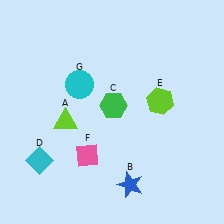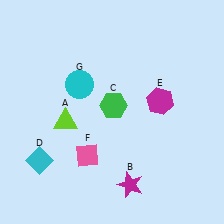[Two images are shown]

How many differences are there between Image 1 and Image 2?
There are 2 differences between the two images.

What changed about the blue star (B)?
In Image 1, B is blue. In Image 2, it changed to magenta.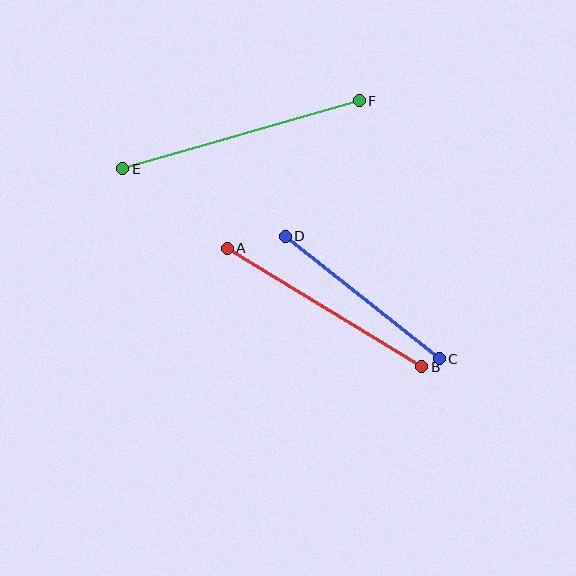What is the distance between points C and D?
The distance is approximately 197 pixels.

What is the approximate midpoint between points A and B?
The midpoint is at approximately (324, 308) pixels.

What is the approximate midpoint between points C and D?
The midpoint is at approximately (362, 298) pixels.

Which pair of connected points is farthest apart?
Points E and F are farthest apart.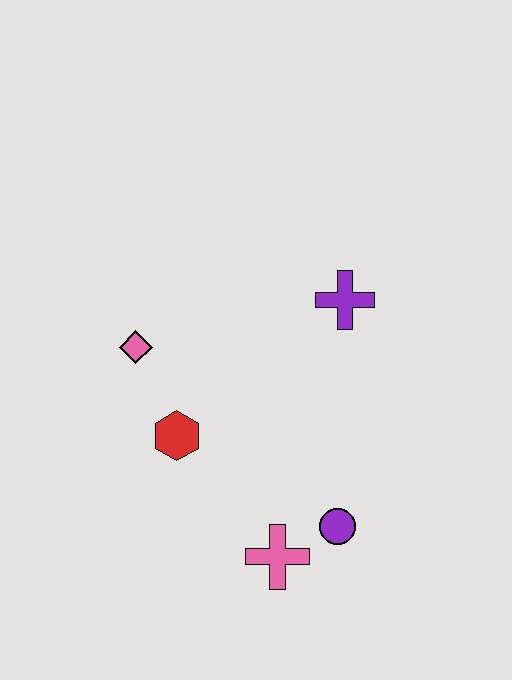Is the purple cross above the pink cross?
Yes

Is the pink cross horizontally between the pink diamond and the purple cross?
Yes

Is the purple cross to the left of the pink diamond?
No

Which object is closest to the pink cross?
The purple circle is closest to the pink cross.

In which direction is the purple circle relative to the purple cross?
The purple circle is below the purple cross.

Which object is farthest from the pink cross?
The purple cross is farthest from the pink cross.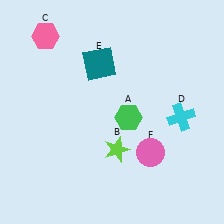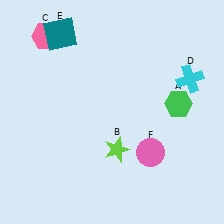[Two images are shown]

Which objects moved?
The objects that moved are: the green hexagon (A), the cyan cross (D), the teal square (E).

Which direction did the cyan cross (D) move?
The cyan cross (D) moved up.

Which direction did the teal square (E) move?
The teal square (E) moved left.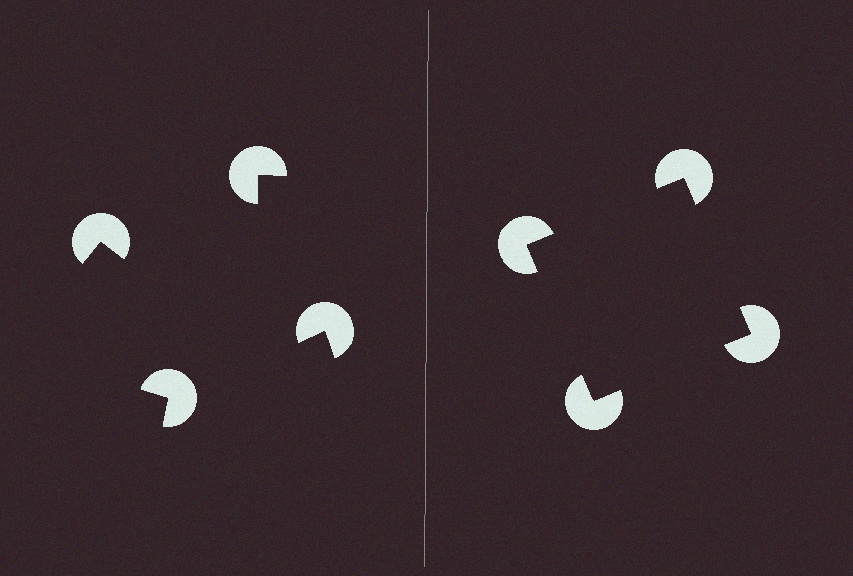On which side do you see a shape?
An illusory square appears on the right side. On the left side the wedge cuts are rotated, so no coherent shape forms.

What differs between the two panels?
The pac-man discs are positioned identically on both sides; only the wedge orientations differ. On the right they align to a square; on the left they are misaligned.